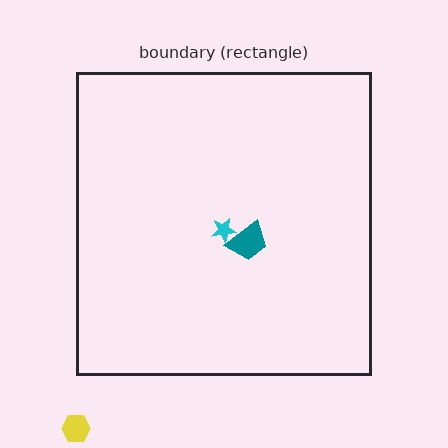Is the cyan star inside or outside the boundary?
Inside.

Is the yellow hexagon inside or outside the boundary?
Outside.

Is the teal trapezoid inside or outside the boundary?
Inside.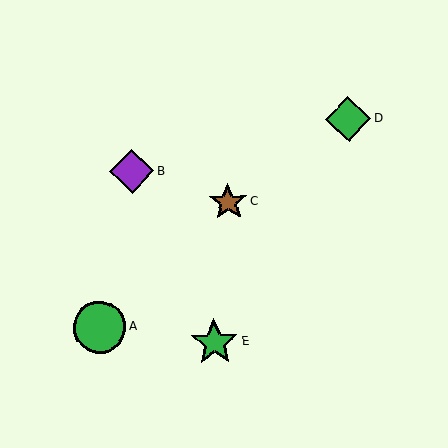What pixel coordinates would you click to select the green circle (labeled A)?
Click at (100, 327) to select the green circle A.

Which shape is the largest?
The green circle (labeled A) is the largest.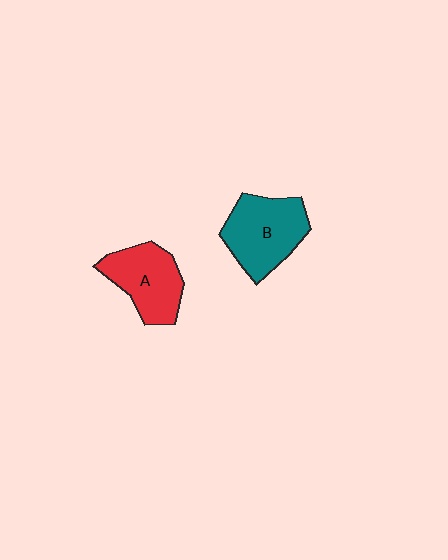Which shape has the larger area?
Shape B (teal).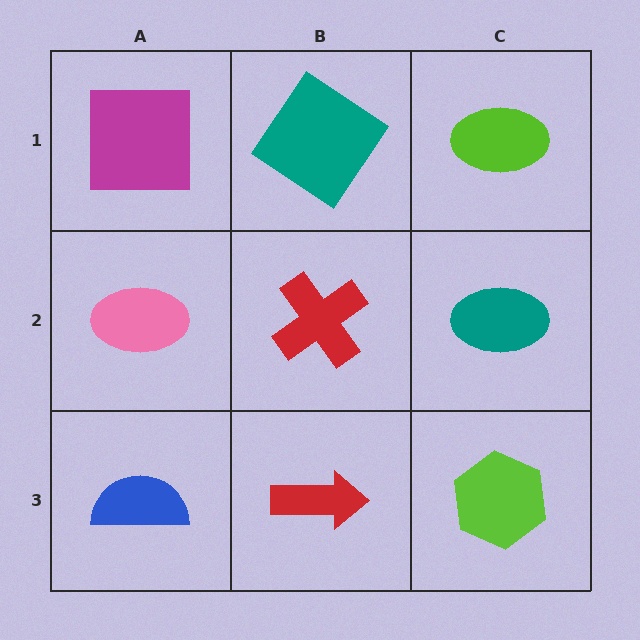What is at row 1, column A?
A magenta square.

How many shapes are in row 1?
3 shapes.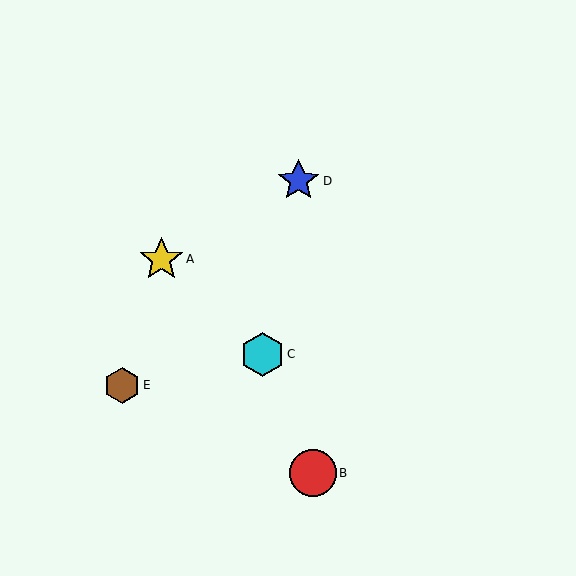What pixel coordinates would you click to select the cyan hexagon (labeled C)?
Click at (262, 354) to select the cyan hexagon C.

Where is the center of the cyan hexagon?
The center of the cyan hexagon is at (262, 354).